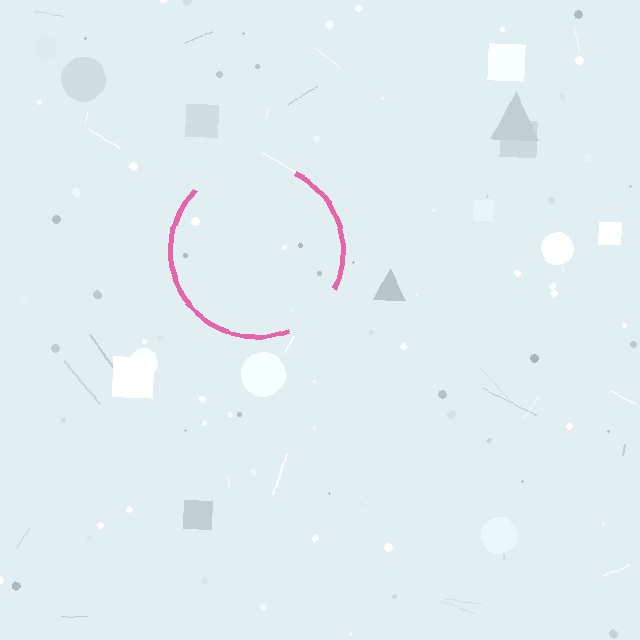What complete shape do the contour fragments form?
The contour fragments form a circle.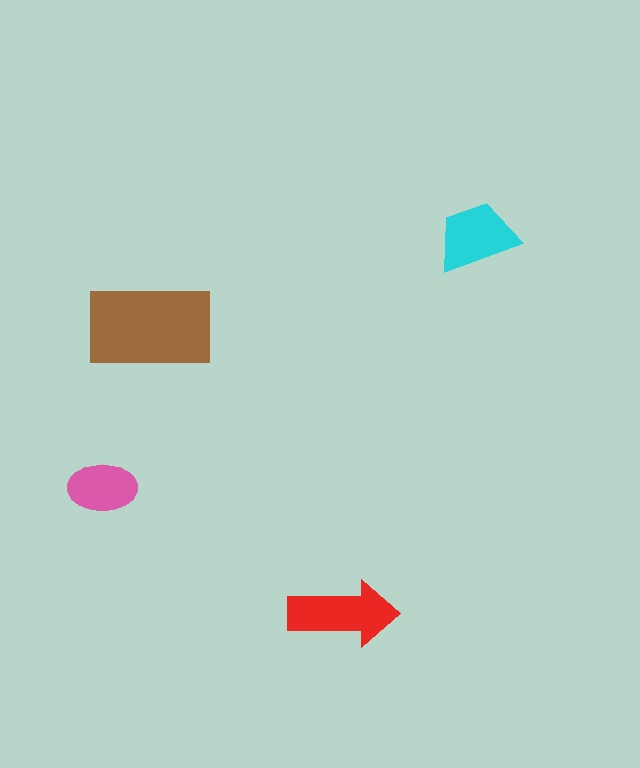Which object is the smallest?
The pink ellipse.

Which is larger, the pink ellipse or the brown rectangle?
The brown rectangle.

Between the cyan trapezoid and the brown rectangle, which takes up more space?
The brown rectangle.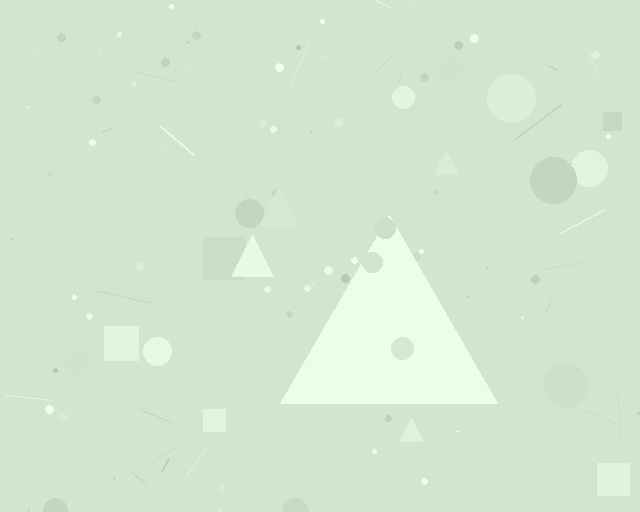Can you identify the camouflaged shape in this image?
The camouflaged shape is a triangle.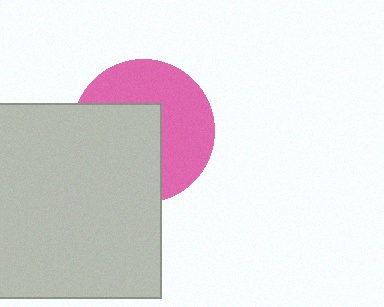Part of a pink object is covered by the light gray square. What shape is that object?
It is a circle.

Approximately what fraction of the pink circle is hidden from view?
Roughly 48% of the pink circle is hidden behind the light gray square.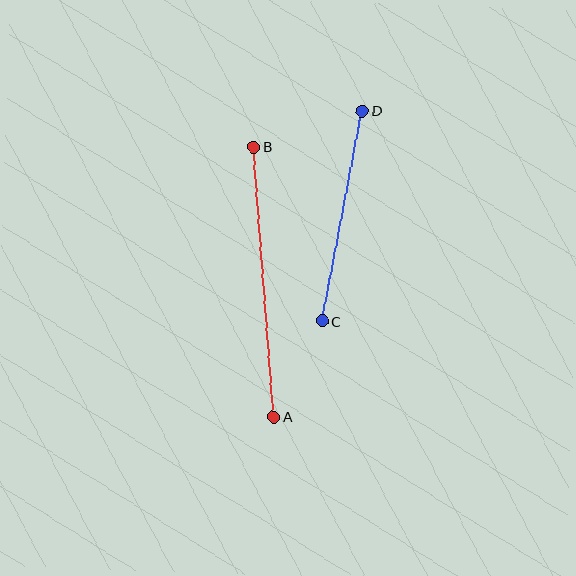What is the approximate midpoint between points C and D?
The midpoint is at approximately (342, 216) pixels.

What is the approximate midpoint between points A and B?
The midpoint is at approximately (264, 282) pixels.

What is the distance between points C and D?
The distance is approximately 214 pixels.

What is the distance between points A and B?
The distance is approximately 271 pixels.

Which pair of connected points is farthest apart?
Points A and B are farthest apart.